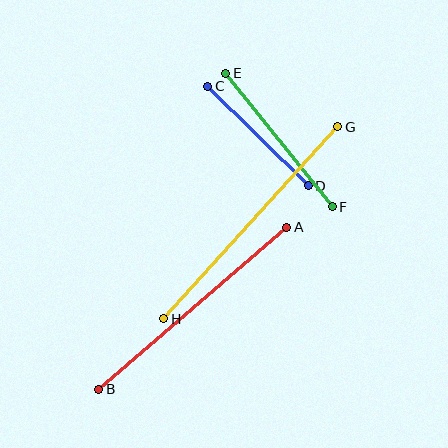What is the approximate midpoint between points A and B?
The midpoint is at approximately (193, 308) pixels.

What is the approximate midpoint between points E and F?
The midpoint is at approximately (279, 140) pixels.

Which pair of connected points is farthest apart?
Points G and H are farthest apart.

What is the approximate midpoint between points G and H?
The midpoint is at approximately (251, 223) pixels.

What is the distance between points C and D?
The distance is approximately 141 pixels.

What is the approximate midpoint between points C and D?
The midpoint is at approximately (258, 136) pixels.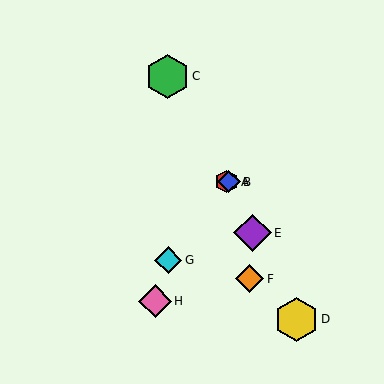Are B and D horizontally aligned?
No, B is at y≈182 and D is at y≈319.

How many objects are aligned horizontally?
2 objects (A, B) are aligned horizontally.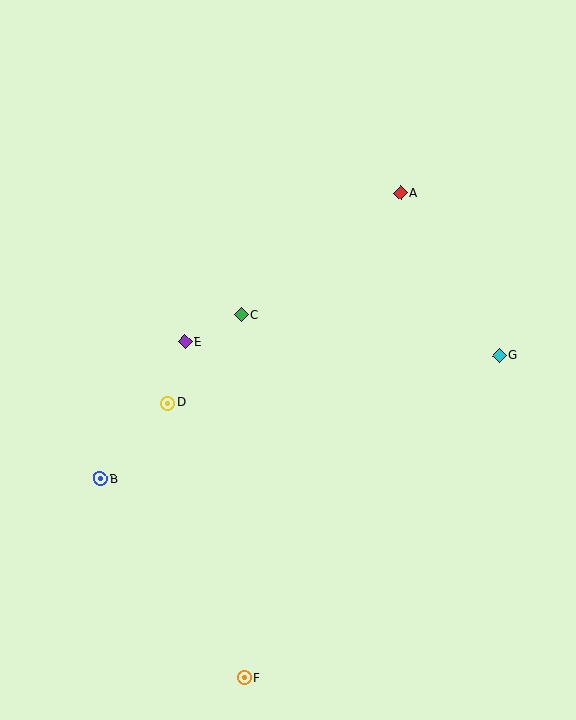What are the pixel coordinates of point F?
Point F is at (244, 678).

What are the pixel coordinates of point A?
Point A is at (401, 193).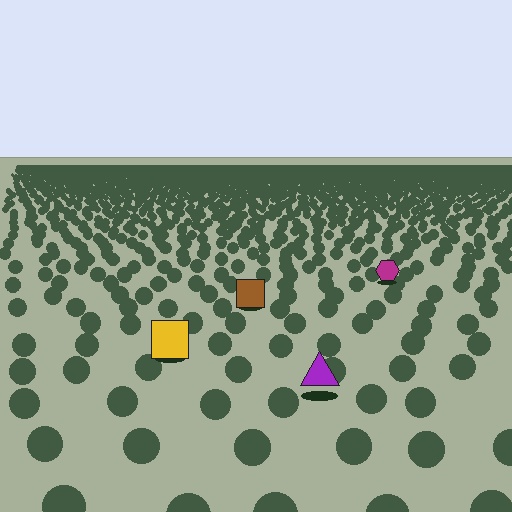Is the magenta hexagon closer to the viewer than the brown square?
No. The brown square is closer — you can tell from the texture gradient: the ground texture is coarser near it.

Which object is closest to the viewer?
The purple triangle is closest. The texture marks near it are larger and more spread out.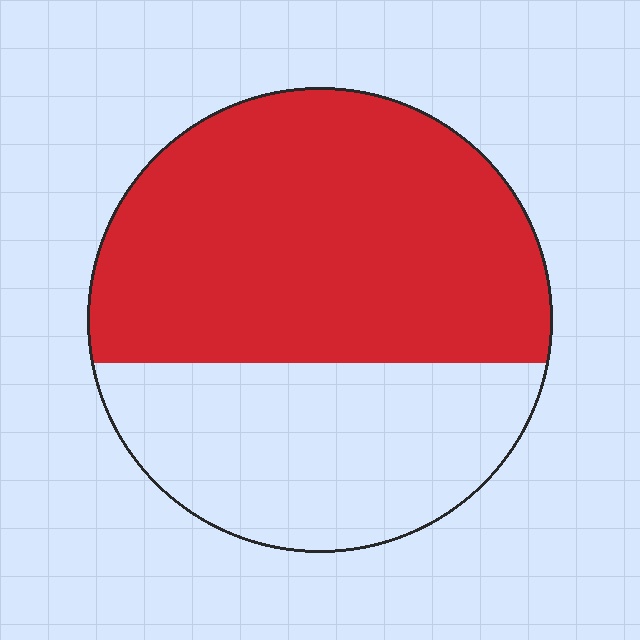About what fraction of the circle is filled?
About five eighths (5/8).